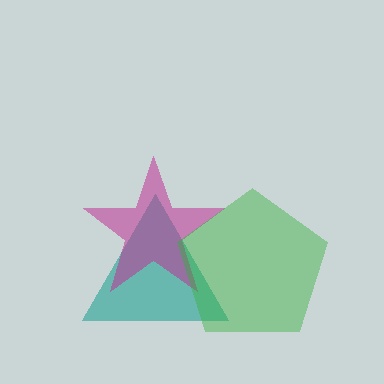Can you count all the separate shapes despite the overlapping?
Yes, there are 3 separate shapes.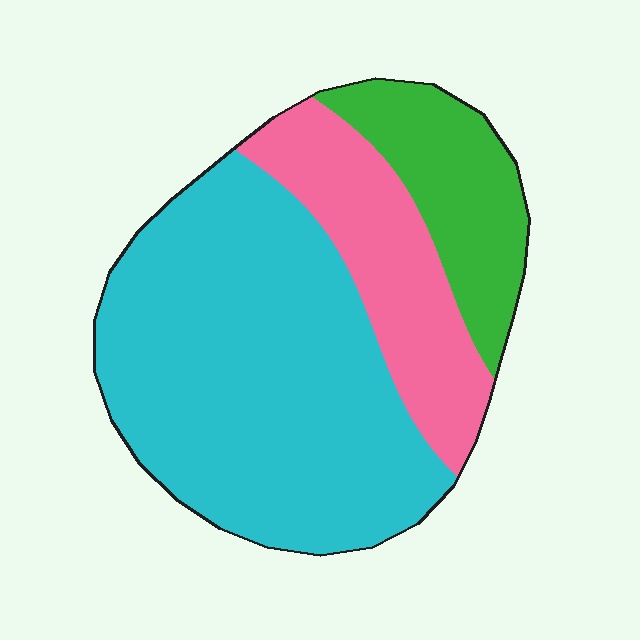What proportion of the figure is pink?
Pink takes up about one fifth (1/5) of the figure.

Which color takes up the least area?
Green, at roughly 20%.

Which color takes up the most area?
Cyan, at roughly 60%.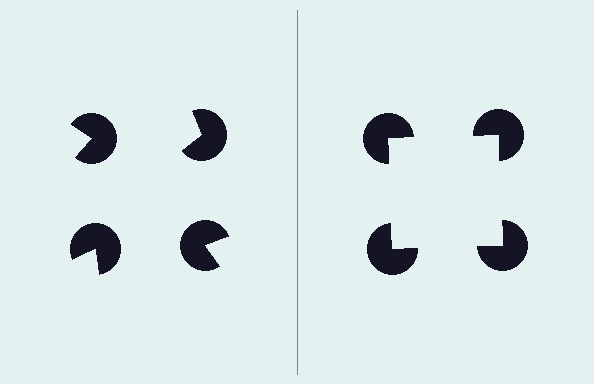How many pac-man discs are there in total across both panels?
8 — 4 on each side.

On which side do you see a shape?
An illusory square appears on the right side. On the left side the wedge cuts are rotated, so no coherent shape forms.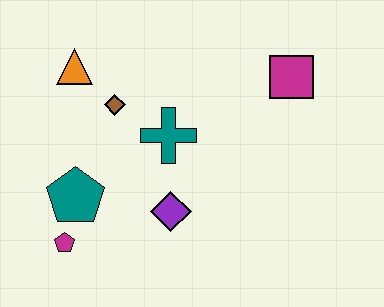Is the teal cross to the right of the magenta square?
No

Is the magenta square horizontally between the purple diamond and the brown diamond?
No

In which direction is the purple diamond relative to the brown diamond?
The purple diamond is below the brown diamond.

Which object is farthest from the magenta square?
The magenta pentagon is farthest from the magenta square.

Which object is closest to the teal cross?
The brown diamond is closest to the teal cross.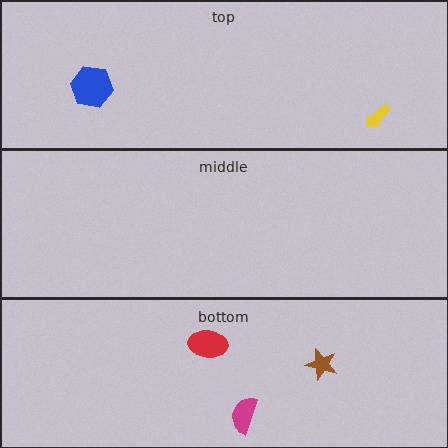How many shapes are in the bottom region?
3.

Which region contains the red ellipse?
The bottom region.